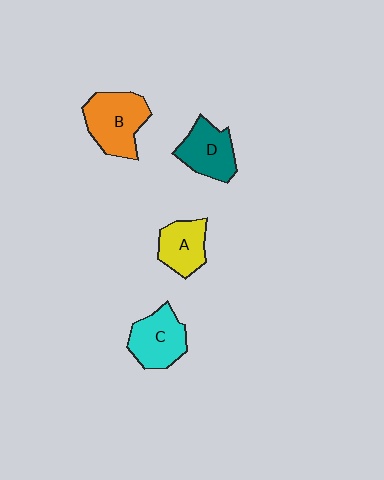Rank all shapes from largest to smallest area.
From largest to smallest: B (orange), C (cyan), D (teal), A (yellow).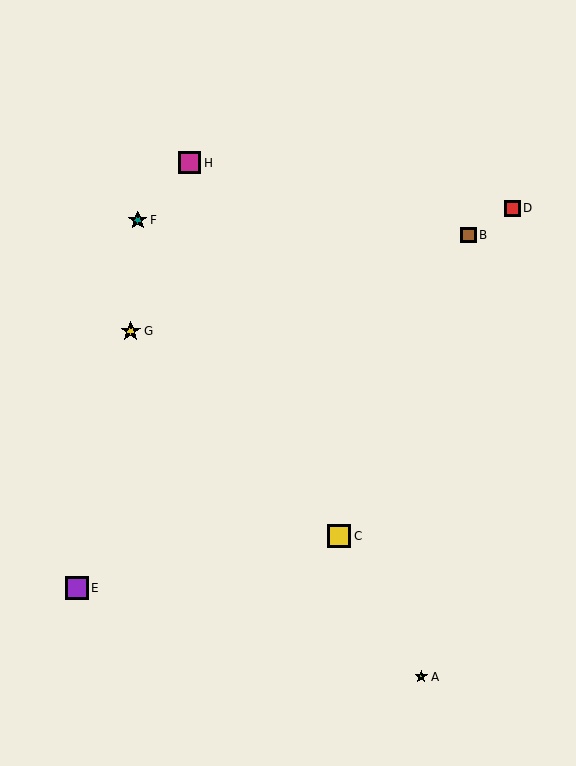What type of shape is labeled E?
Shape E is a purple square.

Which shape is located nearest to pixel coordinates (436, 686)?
The lime star (labeled A) at (421, 677) is nearest to that location.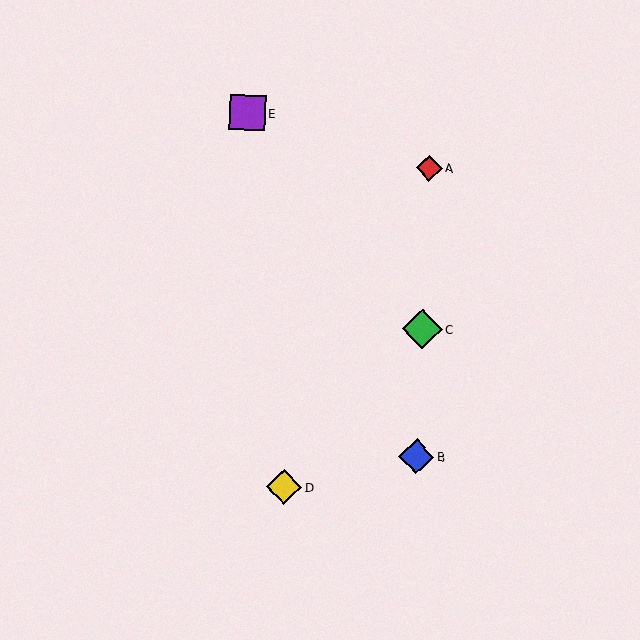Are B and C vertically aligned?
Yes, both are at x≈416.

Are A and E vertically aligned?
No, A is at x≈429 and E is at x≈248.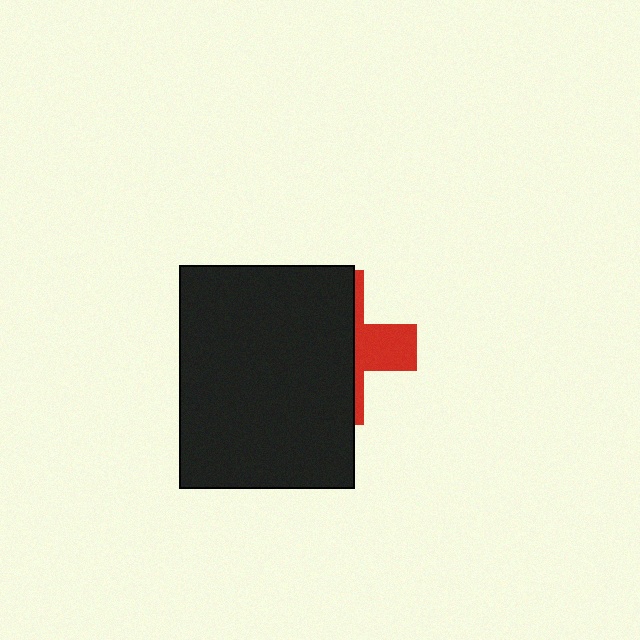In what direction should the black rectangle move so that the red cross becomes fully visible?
The black rectangle should move left. That is the shortest direction to clear the overlap and leave the red cross fully visible.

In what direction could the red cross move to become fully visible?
The red cross could move right. That would shift it out from behind the black rectangle entirely.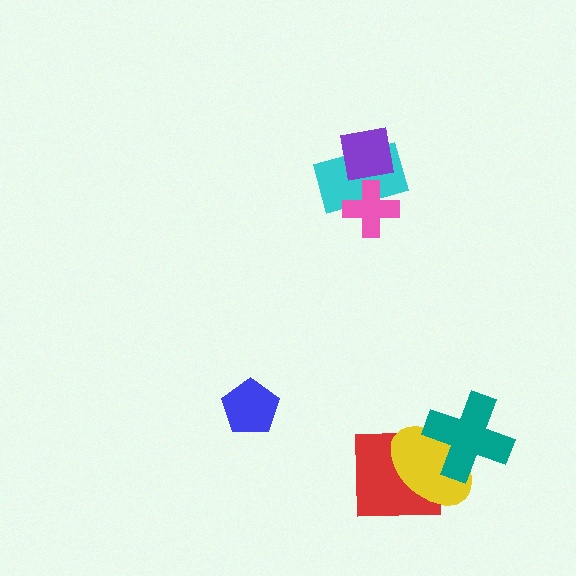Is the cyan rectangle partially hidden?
Yes, it is partially covered by another shape.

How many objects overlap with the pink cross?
1 object overlaps with the pink cross.